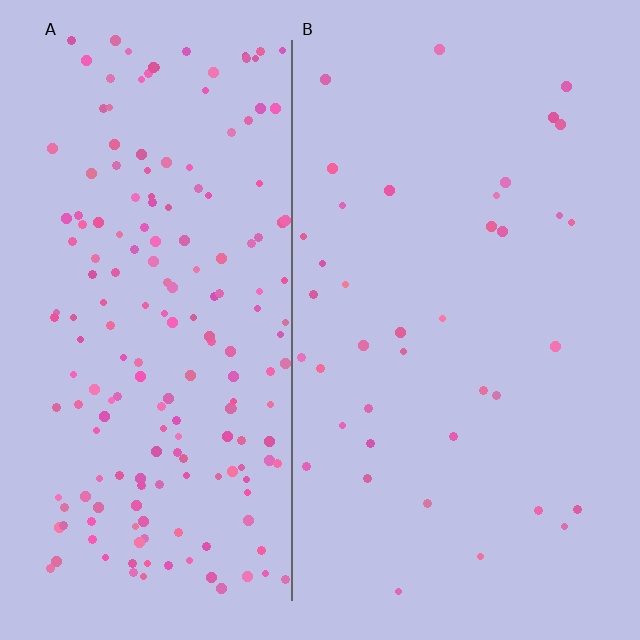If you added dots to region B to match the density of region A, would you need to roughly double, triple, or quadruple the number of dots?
Approximately quadruple.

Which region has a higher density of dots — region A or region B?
A (the left).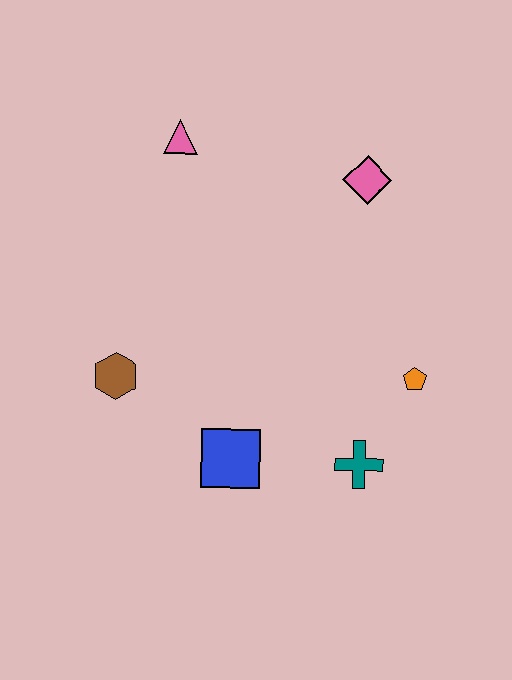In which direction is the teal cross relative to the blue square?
The teal cross is to the right of the blue square.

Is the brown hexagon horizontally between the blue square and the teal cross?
No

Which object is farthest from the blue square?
The pink triangle is farthest from the blue square.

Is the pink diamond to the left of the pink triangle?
No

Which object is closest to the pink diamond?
The pink triangle is closest to the pink diamond.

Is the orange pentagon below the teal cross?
No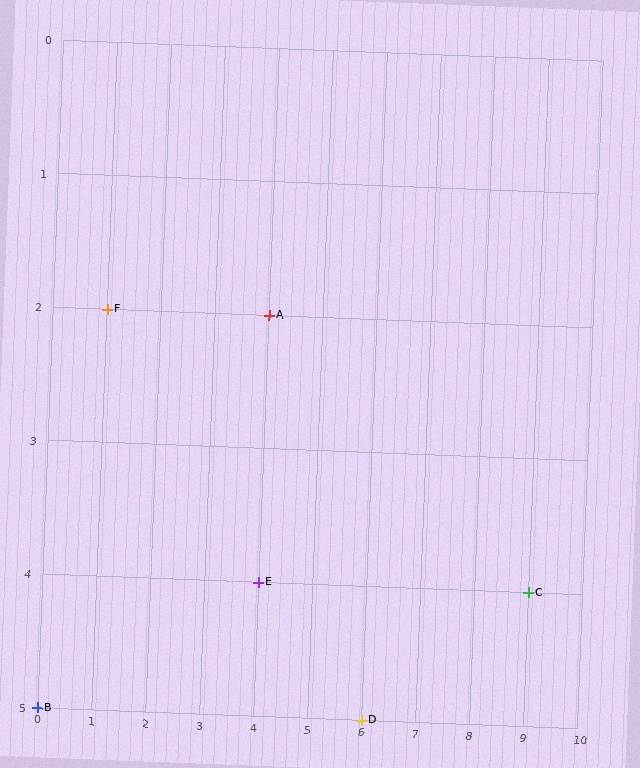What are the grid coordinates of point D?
Point D is at grid coordinates (6, 5).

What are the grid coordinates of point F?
Point F is at grid coordinates (1, 2).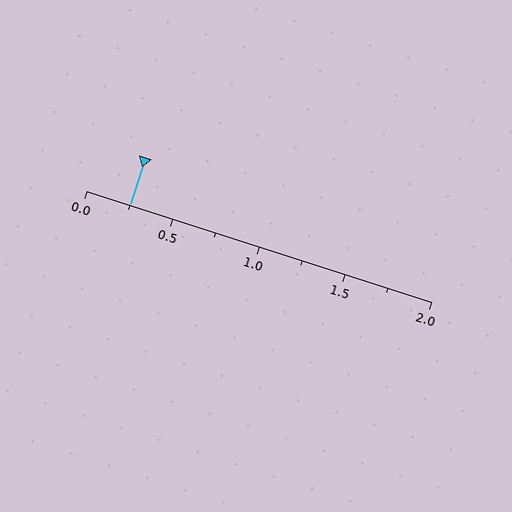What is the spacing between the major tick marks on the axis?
The major ticks are spaced 0.5 apart.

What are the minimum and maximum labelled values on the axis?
The axis runs from 0.0 to 2.0.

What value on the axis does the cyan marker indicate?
The marker indicates approximately 0.25.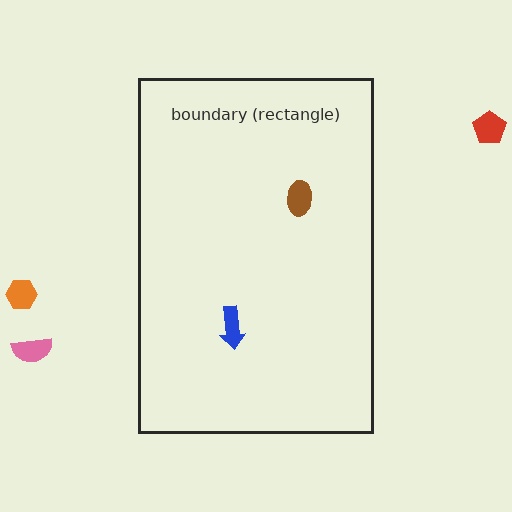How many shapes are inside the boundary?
2 inside, 3 outside.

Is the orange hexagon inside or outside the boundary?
Outside.